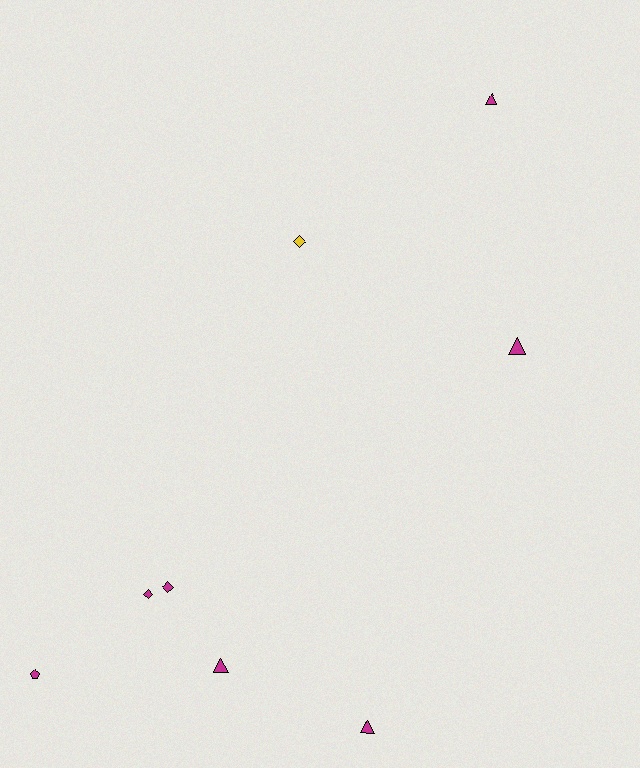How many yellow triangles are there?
There are no yellow triangles.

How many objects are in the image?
There are 8 objects.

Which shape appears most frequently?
Triangle, with 4 objects.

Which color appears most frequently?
Magenta, with 7 objects.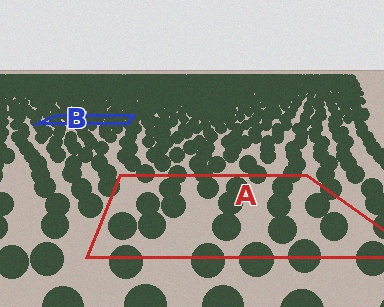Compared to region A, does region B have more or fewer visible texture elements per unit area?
Region B has more texture elements per unit area — they are packed more densely because it is farther away.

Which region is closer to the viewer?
Region A is closer. The texture elements there are larger and more spread out.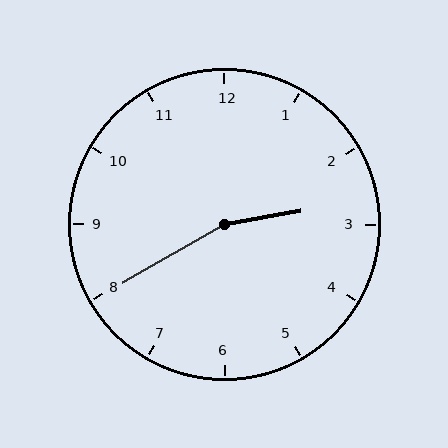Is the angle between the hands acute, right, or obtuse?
It is obtuse.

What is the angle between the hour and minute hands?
Approximately 160 degrees.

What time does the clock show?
2:40.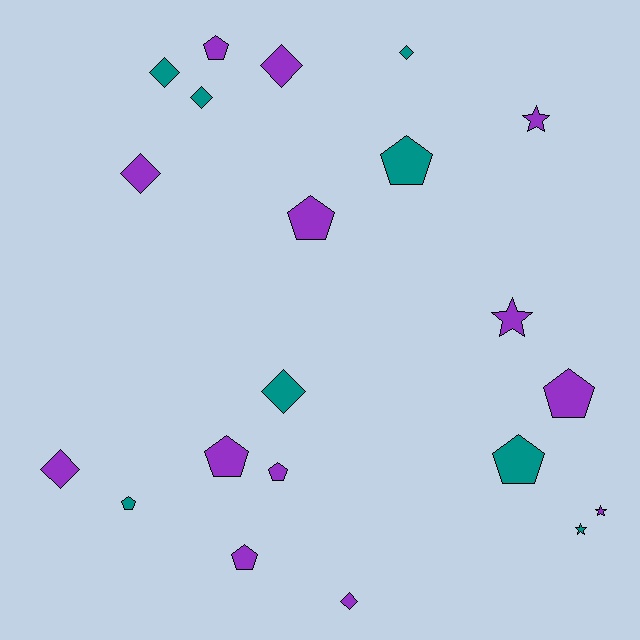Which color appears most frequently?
Purple, with 13 objects.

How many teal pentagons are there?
There are 3 teal pentagons.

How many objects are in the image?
There are 21 objects.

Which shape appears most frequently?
Pentagon, with 9 objects.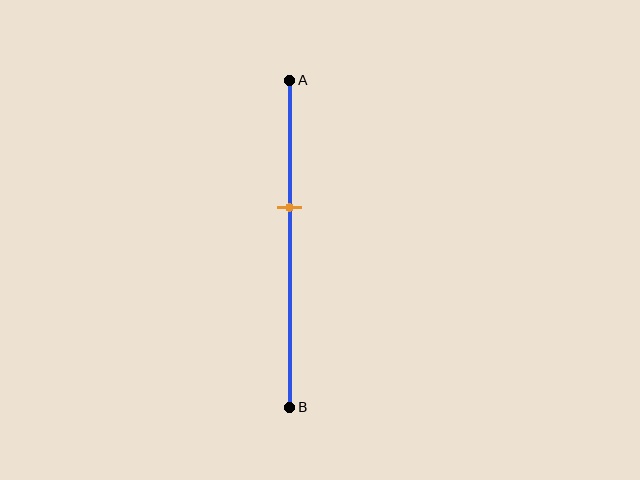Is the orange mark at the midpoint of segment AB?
No, the mark is at about 40% from A, not at the 50% midpoint.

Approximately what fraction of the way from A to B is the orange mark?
The orange mark is approximately 40% of the way from A to B.